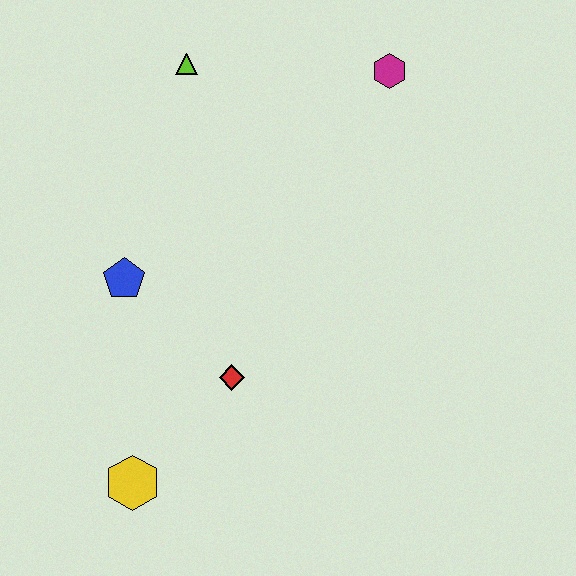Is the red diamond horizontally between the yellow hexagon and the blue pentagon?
No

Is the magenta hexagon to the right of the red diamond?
Yes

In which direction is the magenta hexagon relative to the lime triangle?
The magenta hexagon is to the right of the lime triangle.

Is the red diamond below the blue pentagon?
Yes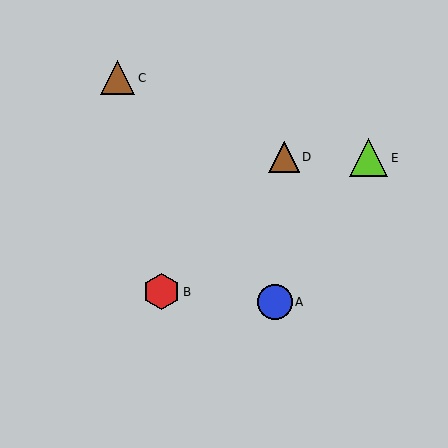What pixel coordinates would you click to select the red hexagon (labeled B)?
Click at (162, 292) to select the red hexagon B.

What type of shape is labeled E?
Shape E is a lime triangle.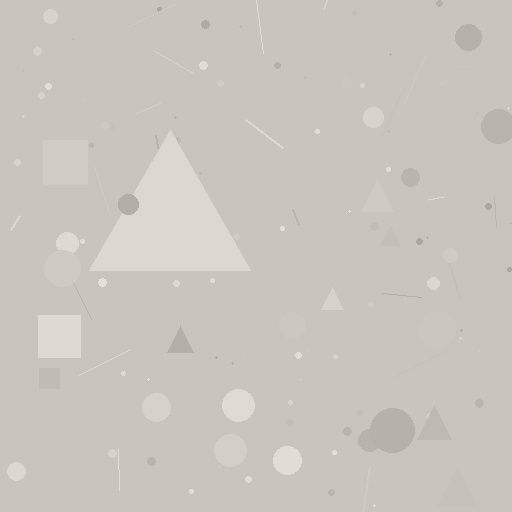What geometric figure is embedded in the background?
A triangle is embedded in the background.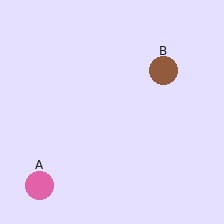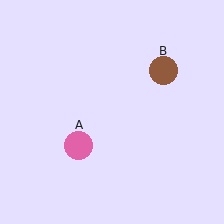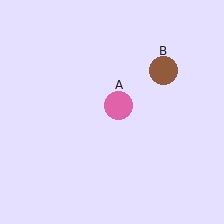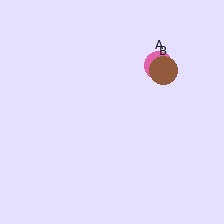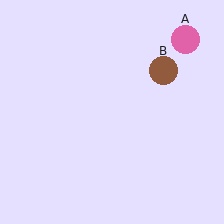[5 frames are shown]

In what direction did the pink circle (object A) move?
The pink circle (object A) moved up and to the right.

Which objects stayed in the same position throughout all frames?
Brown circle (object B) remained stationary.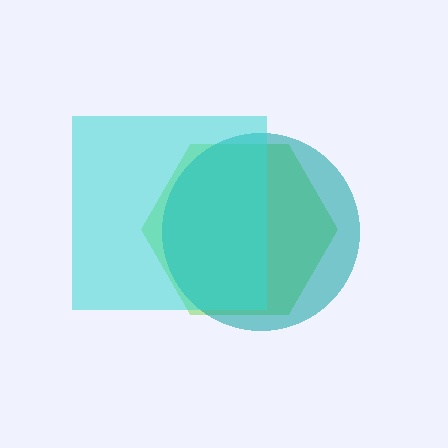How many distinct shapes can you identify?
There are 3 distinct shapes: a lime hexagon, a teal circle, a cyan square.